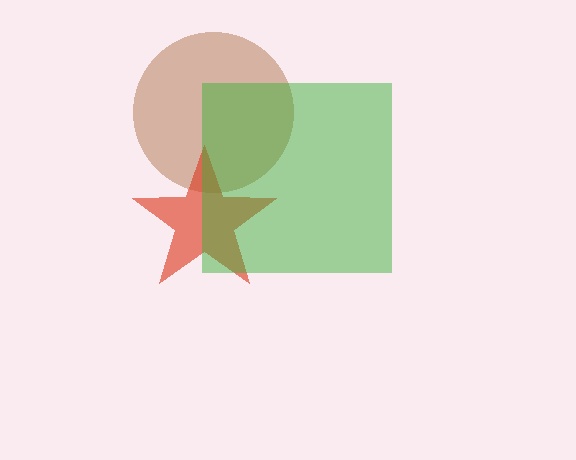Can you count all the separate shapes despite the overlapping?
Yes, there are 3 separate shapes.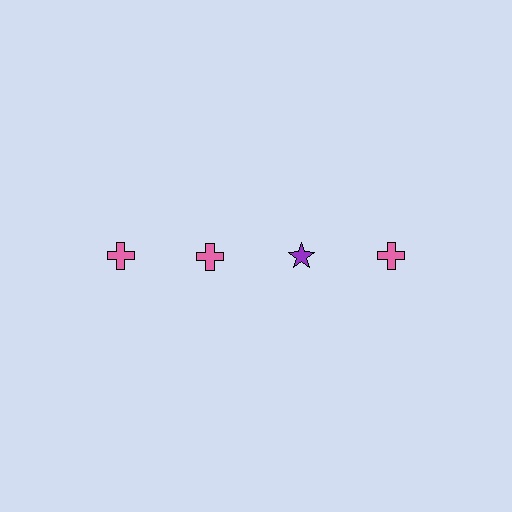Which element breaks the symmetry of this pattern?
The purple star in the top row, center column breaks the symmetry. All other shapes are pink crosses.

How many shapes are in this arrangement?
There are 4 shapes arranged in a grid pattern.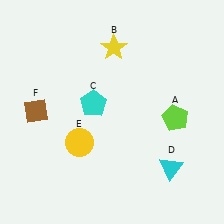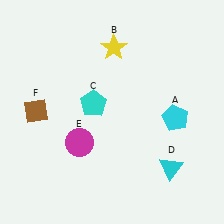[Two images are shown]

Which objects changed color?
A changed from lime to cyan. E changed from yellow to magenta.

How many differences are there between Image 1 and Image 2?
There are 2 differences between the two images.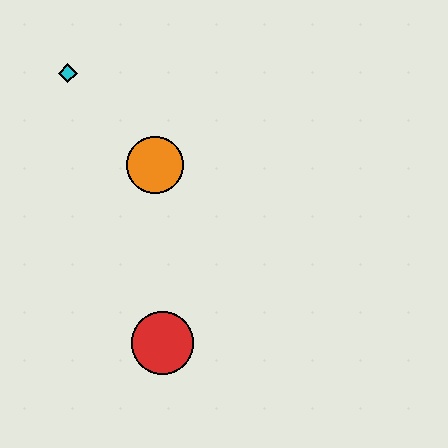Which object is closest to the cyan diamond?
The orange circle is closest to the cyan diamond.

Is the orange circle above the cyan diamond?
No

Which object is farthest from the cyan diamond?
The red circle is farthest from the cyan diamond.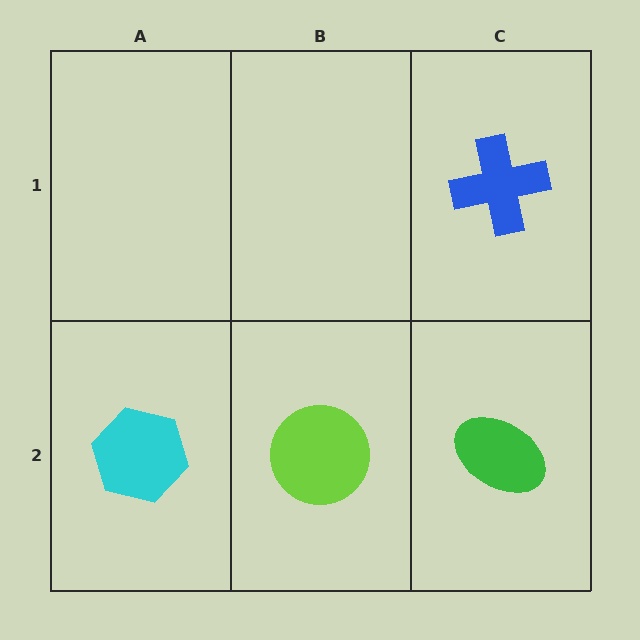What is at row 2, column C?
A green ellipse.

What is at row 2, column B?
A lime circle.